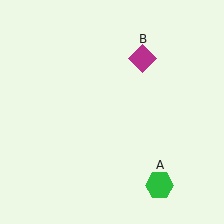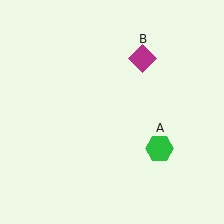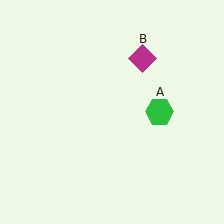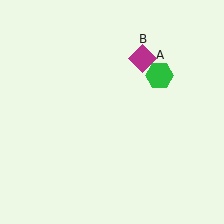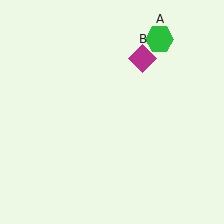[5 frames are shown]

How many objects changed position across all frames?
1 object changed position: green hexagon (object A).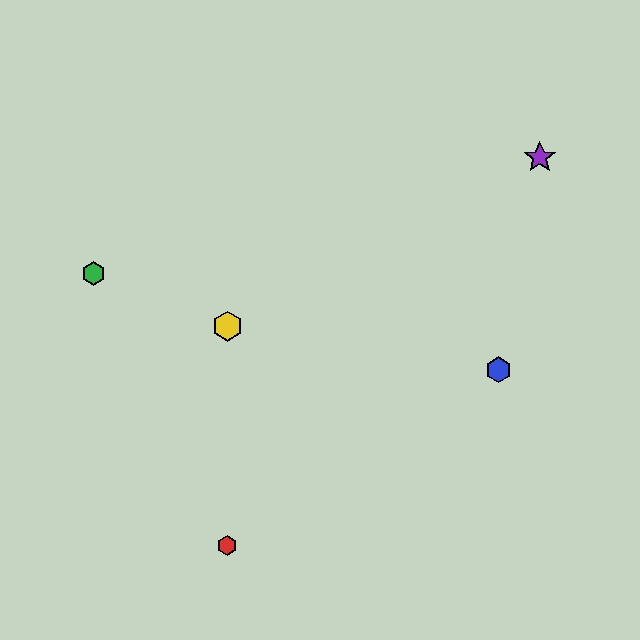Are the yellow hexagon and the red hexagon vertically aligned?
Yes, both are at x≈227.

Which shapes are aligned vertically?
The red hexagon, the yellow hexagon are aligned vertically.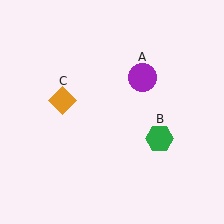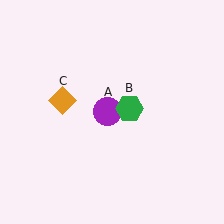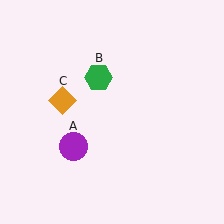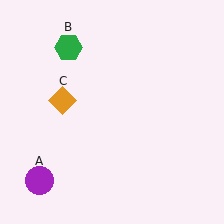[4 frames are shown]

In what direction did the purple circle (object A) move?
The purple circle (object A) moved down and to the left.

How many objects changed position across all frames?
2 objects changed position: purple circle (object A), green hexagon (object B).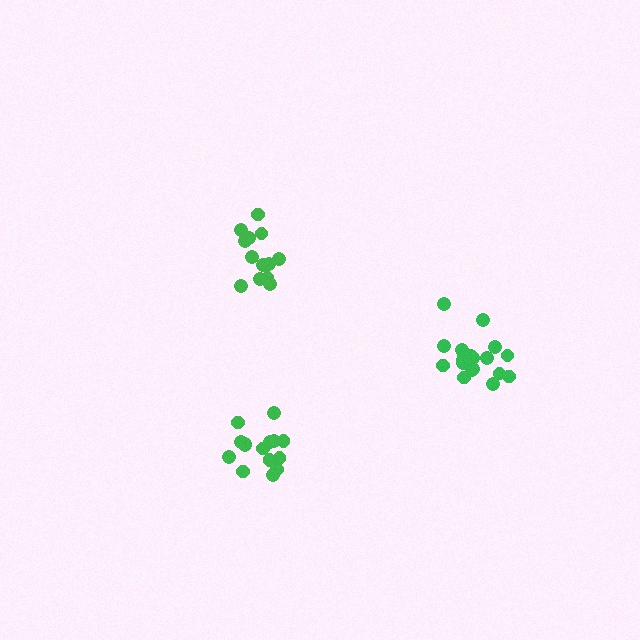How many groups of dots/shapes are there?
There are 3 groups.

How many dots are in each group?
Group 1: 13 dots, Group 2: 19 dots, Group 3: 15 dots (47 total).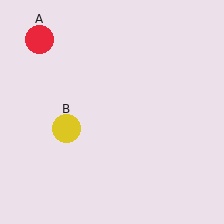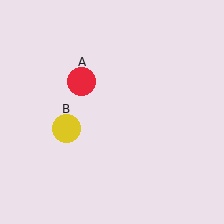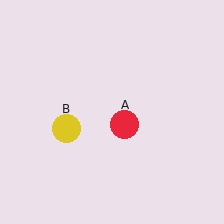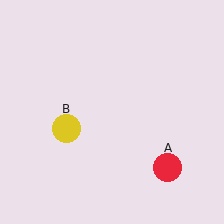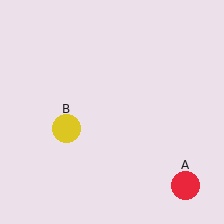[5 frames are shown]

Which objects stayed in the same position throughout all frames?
Yellow circle (object B) remained stationary.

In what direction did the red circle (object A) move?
The red circle (object A) moved down and to the right.